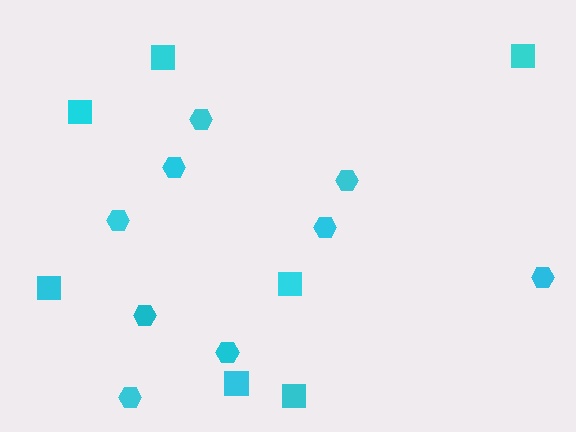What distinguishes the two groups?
There are 2 groups: one group of hexagons (9) and one group of squares (7).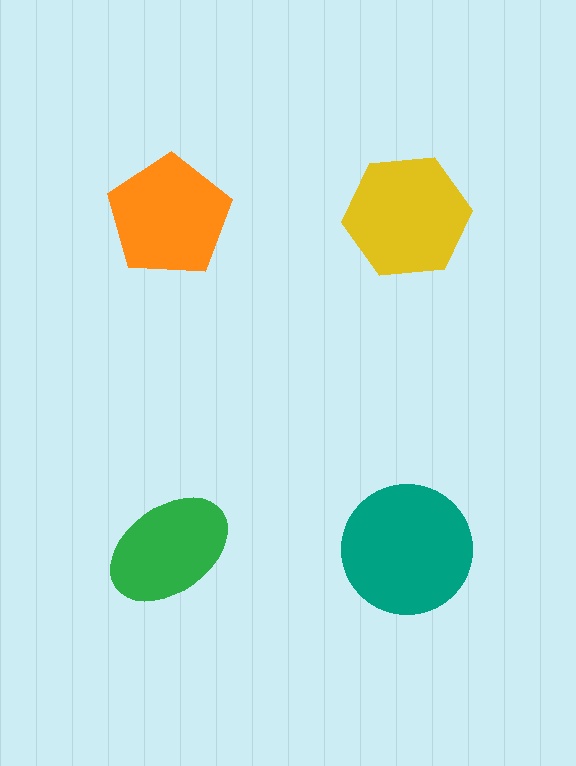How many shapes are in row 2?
2 shapes.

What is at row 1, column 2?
A yellow hexagon.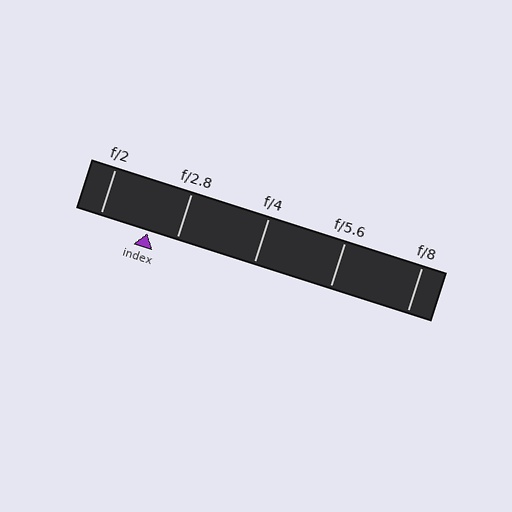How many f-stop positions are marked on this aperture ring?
There are 5 f-stop positions marked.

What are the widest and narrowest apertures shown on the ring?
The widest aperture shown is f/2 and the narrowest is f/8.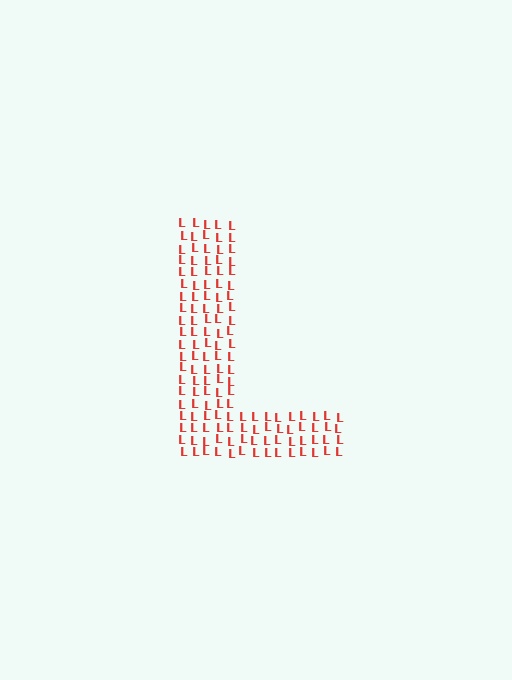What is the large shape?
The large shape is the letter L.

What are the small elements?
The small elements are letter L's.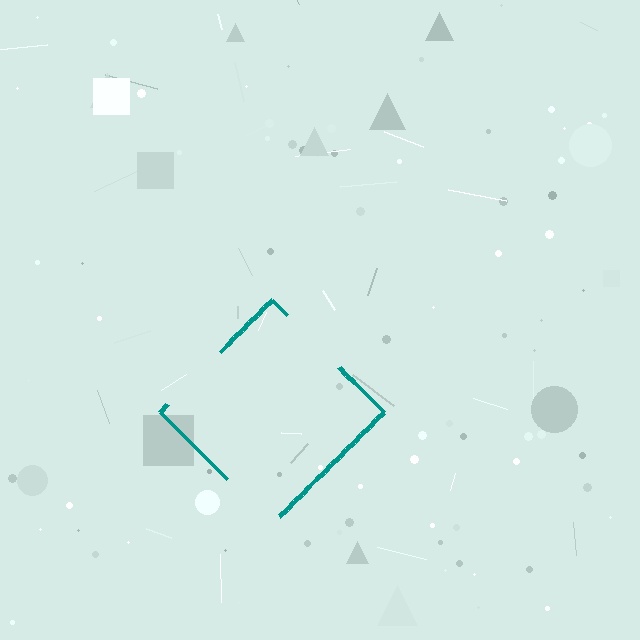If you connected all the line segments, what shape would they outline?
They would outline a diamond.